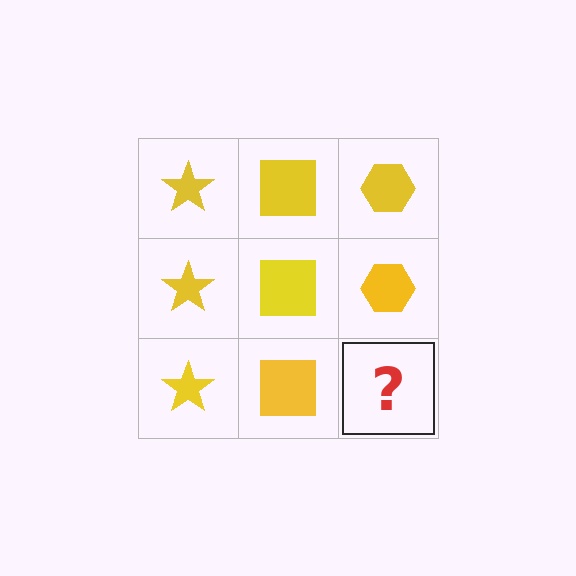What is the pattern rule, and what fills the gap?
The rule is that each column has a consistent shape. The gap should be filled with a yellow hexagon.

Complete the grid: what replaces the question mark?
The question mark should be replaced with a yellow hexagon.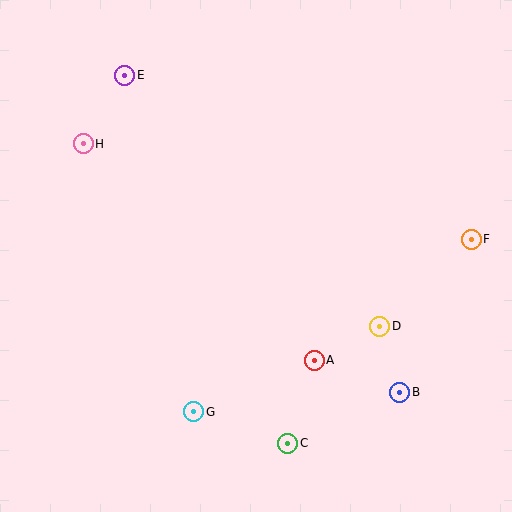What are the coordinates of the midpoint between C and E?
The midpoint between C and E is at (206, 259).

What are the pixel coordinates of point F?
Point F is at (471, 239).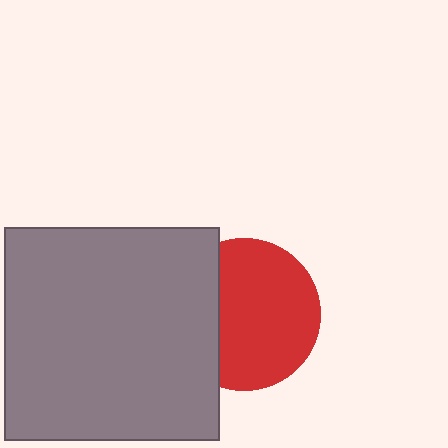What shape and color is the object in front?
The object in front is a gray rectangle.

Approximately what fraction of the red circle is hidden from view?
Roughly 30% of the red circle is hidden behind the gray rectangle.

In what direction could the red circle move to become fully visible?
The red circle could move right. That would shift it out from behind the gray rectangle entirely.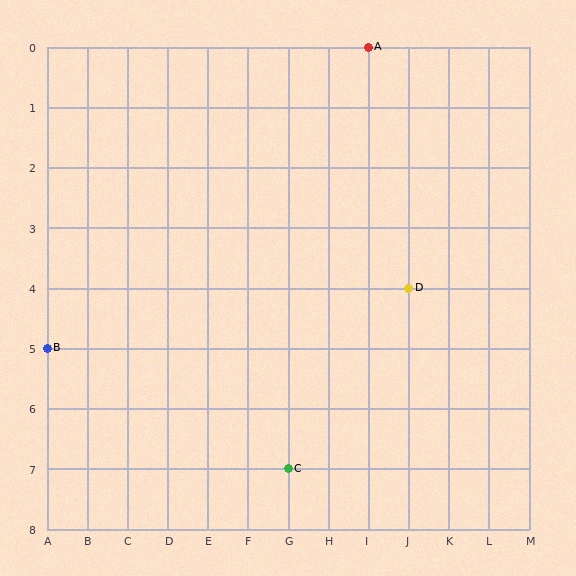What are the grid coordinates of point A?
Point A is at grid coordinates (I, 0).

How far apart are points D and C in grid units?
Points D and C are 3 columns and 3 rows apart (about 4.2 grid units diagonally).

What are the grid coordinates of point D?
Point D is at grid coordinates (J, 4).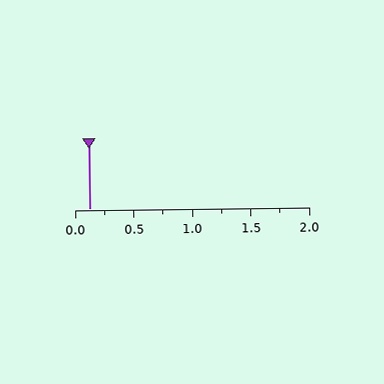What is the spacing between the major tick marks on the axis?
The major ticks are spaced 0.5 apart.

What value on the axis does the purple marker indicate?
The marker indicates approximately 0.12.